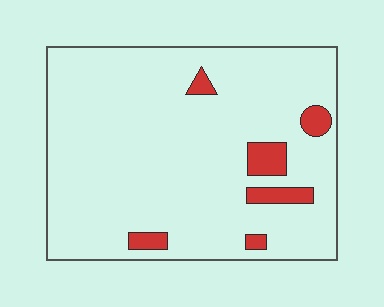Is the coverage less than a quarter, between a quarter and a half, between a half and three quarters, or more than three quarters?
Less than a quarter.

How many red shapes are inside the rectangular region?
6.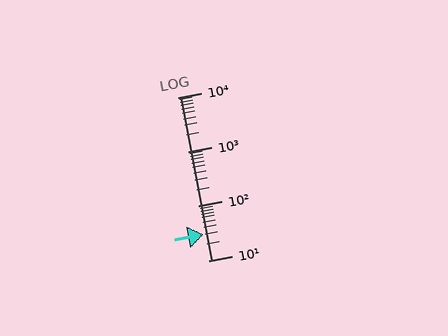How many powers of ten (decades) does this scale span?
The scale spans 3 decades, from 10 to 10000.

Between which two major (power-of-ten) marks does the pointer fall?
The pointer is between 10 and 100.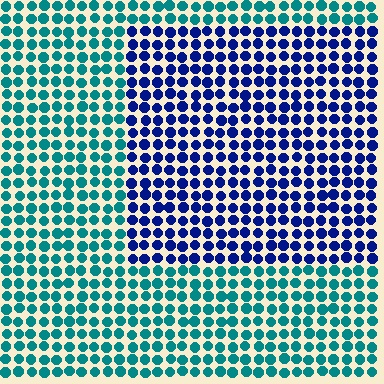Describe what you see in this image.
The image is filled with small teal elements in a uniform arrangement. A rectangle-shaped region is visible where the elements are tinted to a slightly different hue, forming a subtle color boundary.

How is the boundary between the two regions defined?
The boundary is defined purely by a slight shift in hue (about 53 degrees). Spacing, size, and orientation are identical on both sides.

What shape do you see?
I see a rectangle.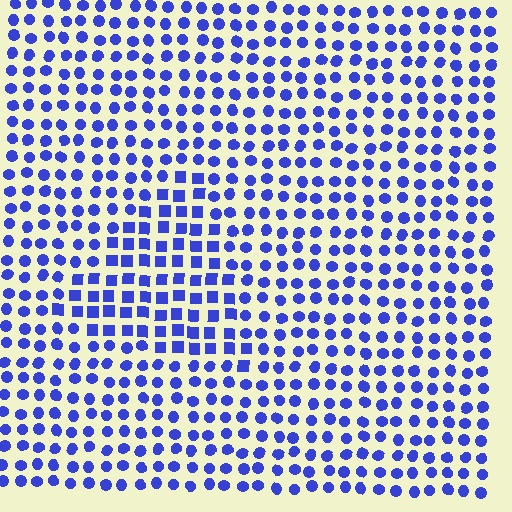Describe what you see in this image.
The image is filled with small blue elements arranged in a uniform grid. A triangle-shaped region contains squares, while the surrounding area contains circles. The boundary is defined purely by the change in element shape.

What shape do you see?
I see a triangle.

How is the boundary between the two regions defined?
The boundary is defined by a change in element shape: squares inside vs. circles outside. All elements share the same color and spacing.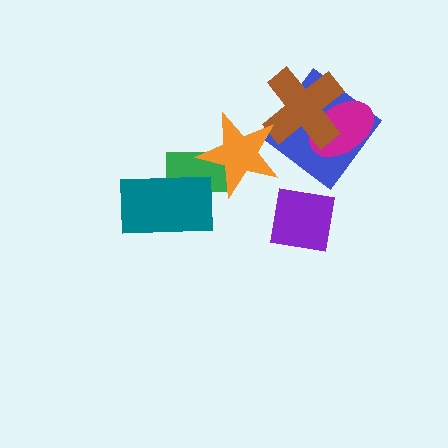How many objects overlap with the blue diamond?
2 objects overlap with the blue diamond.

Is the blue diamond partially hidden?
Yes, it is partially covered by another shape.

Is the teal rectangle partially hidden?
No, no other shape covers it.